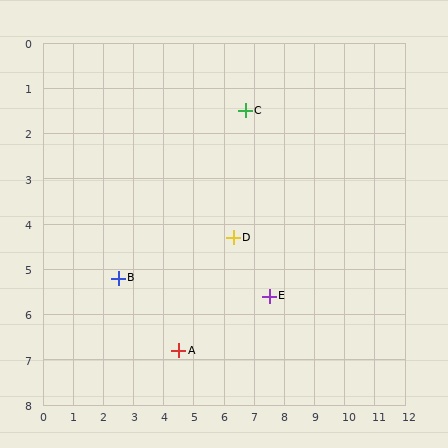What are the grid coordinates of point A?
Point A is at approximately (4.5, 6.8).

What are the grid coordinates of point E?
Point E is at approximately (7.5, 5.6).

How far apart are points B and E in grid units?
Points B and E are about 5.0 grid units apart.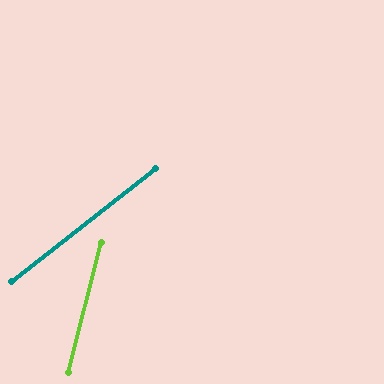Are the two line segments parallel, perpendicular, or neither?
Neither parallel nor perpendicular — they differ by about 38°.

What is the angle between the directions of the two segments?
Approximately 38 degrees.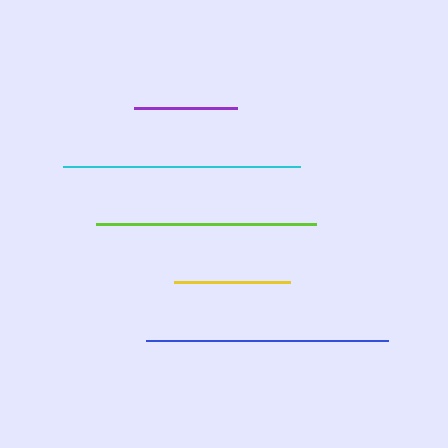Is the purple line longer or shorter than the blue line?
The blue line is longer than the purple line.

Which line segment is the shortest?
The purple line is the shortest at approximately 104 pixels.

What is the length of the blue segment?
The blue segment is approximately 243 pixels long.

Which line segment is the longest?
The blue line is the longest at approximately 243 pixels.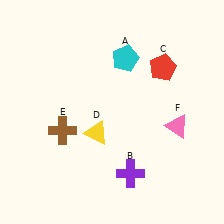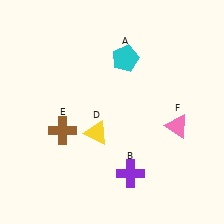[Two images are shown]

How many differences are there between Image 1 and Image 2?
There is 1 difference between the two images.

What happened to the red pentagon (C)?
The red pentagon (C) was removed in Image 2. It was in the top-right area of Image 1.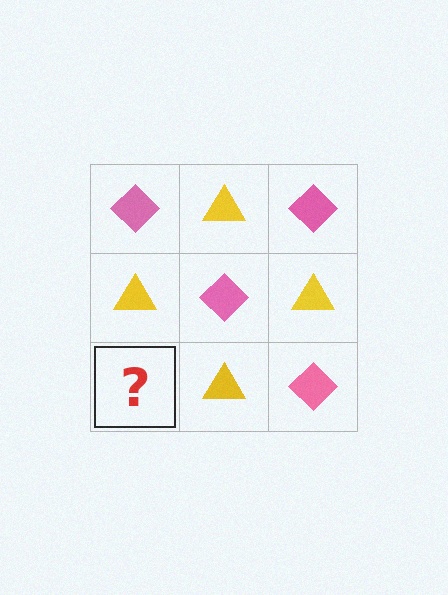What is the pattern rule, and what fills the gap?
The rule is that it alternates pink diamond and yellow triangle in a checkerboard pattern. The gap should be filled with a pink diamond.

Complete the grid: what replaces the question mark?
The question mark should be replaced with a pink diamond.